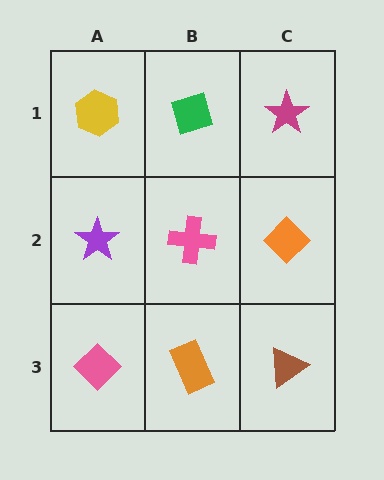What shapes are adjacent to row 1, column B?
A pink cross (row 2, column B), a yellow hexagon (row 1, column A), a magenta star (row 1, column C).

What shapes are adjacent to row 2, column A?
A yellow hexagon (row 1, column A), a pink diamond (row 3, column A), a pink cross (row 2, column B).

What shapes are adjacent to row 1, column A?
A purple star (row 2, column A), a green diamond (row 1, column B).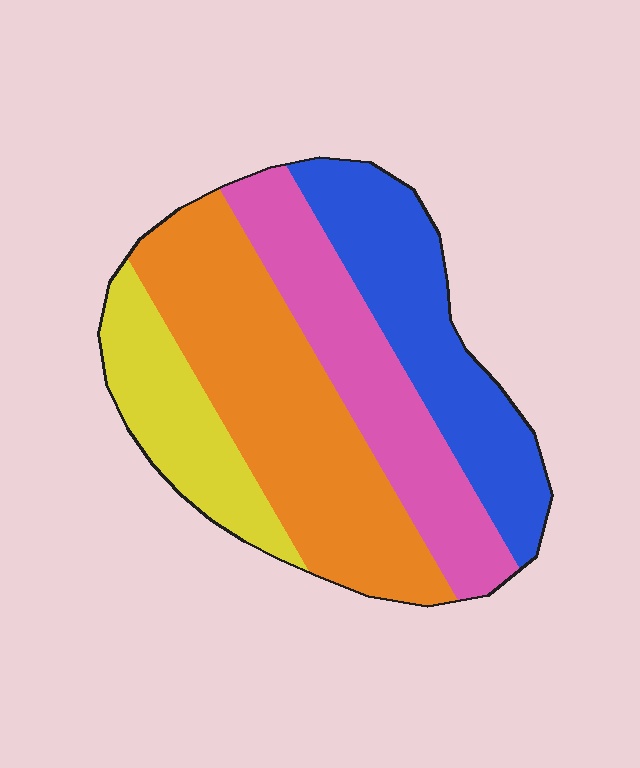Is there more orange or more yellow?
Orange.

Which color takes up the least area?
Yellow, at roughly 15%.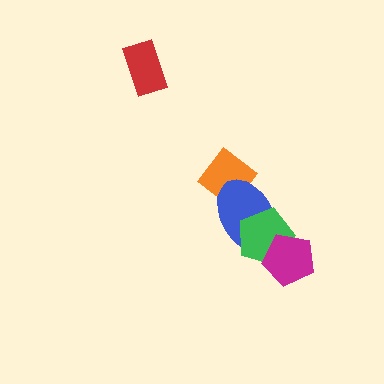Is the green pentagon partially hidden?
Yes, it is partially covered by another shape.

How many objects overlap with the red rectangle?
0 objects overlap with the red rectangle.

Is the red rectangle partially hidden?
No, no other shape covers it.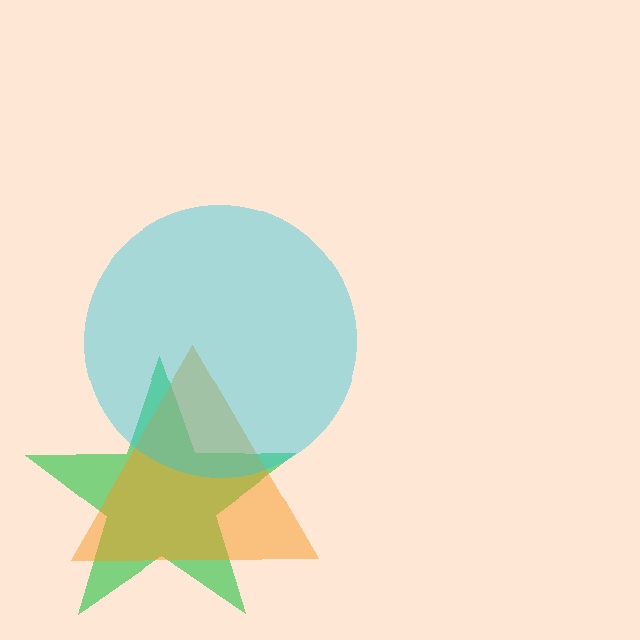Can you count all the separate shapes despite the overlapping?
Yes, there are 3 separate shapes.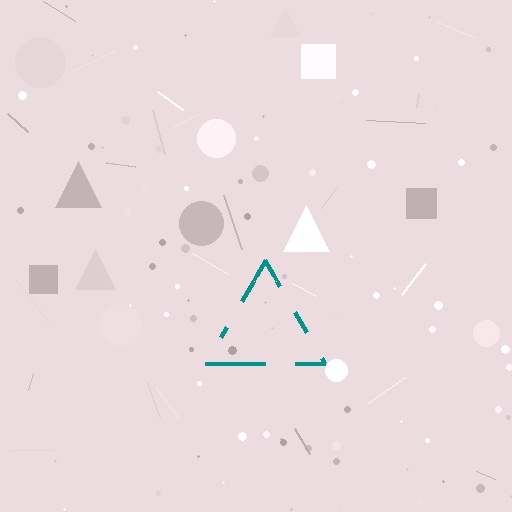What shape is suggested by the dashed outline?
The dashed outline suggests a triangle.